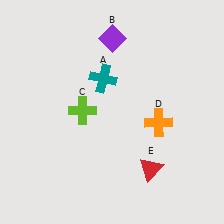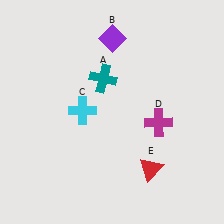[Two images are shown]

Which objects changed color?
C changed from lime to cyan. D changed from orange to magenta.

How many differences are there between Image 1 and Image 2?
There are 2 differences between the two images.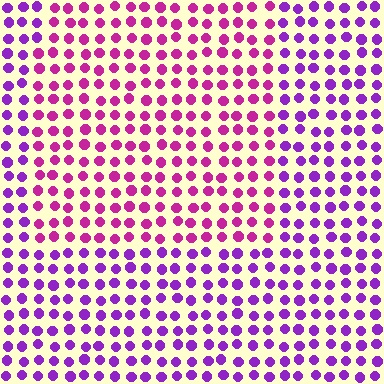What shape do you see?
I see a rectangle.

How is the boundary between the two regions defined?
The boundary is defined purely by a slight shift in hue (about 34 degrees). Spacing, size, and orientation are identical on both sides.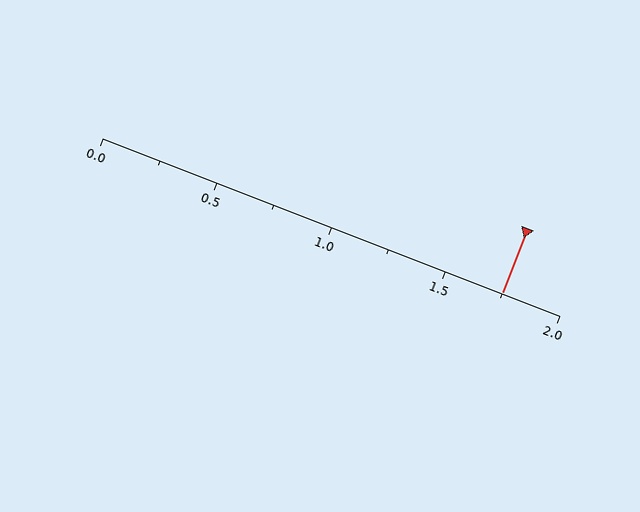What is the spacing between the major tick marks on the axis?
The major ticks are spaced 0.5 apart.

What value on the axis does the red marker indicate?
The marker indicates approximately 1.75.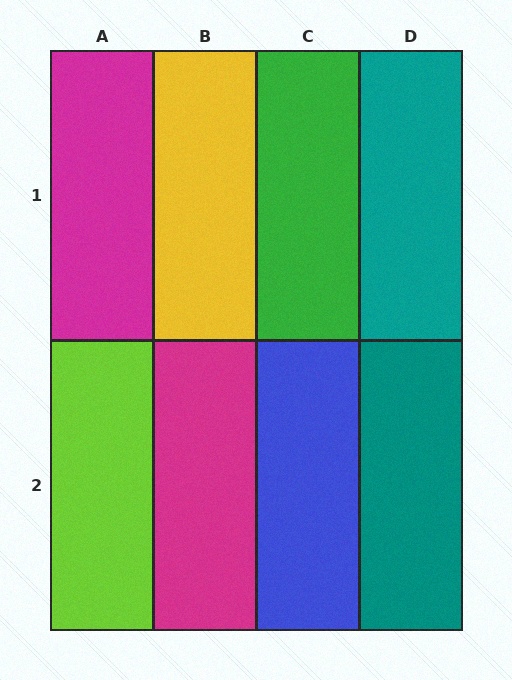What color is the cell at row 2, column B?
Magenta.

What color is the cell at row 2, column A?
Lime.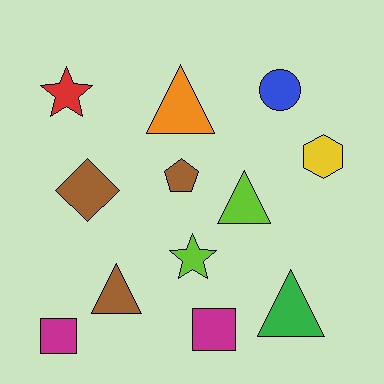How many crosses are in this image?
There are no crosses.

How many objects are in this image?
There are 12 objects.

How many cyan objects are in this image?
There are no cyan objects.